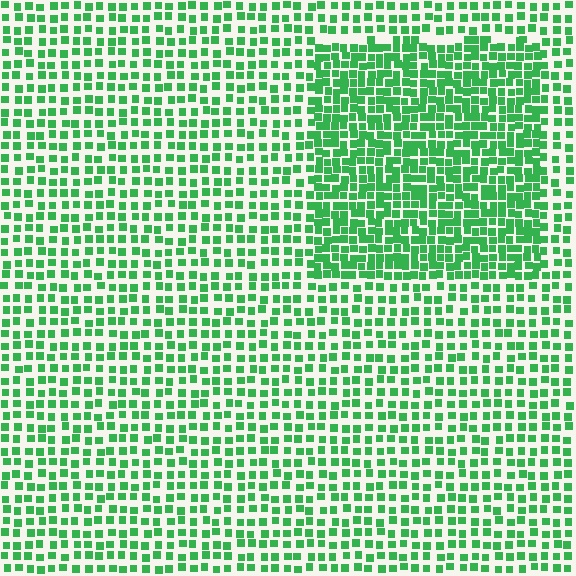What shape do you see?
I see a rectangle.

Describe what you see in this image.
The image contains small green elements arranged at two different densities. A rectangle-shaped region is visible where the elements are more densely packed than the surrounding area.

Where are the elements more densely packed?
The elements are more densely packed inside the rectangle boundary.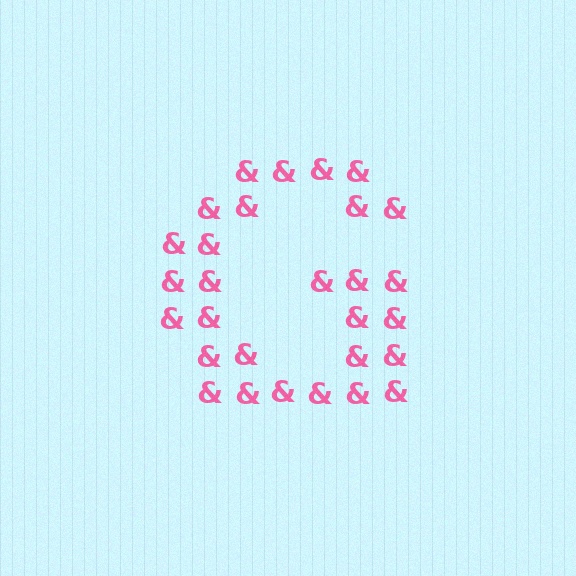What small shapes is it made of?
It is made of small ampersands.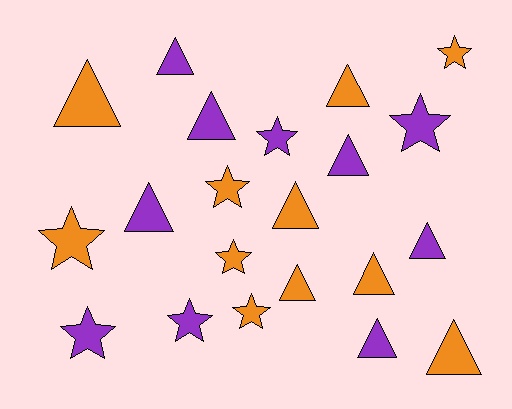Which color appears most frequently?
Orange, with 11 objects.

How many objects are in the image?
There are 21 objects.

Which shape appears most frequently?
Triangle, with 12 objects.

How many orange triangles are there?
There are 6 orange triangles.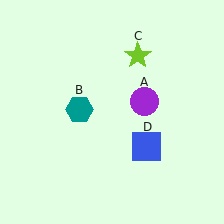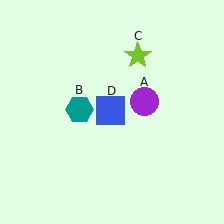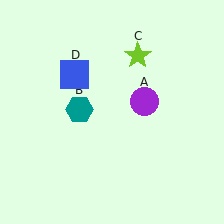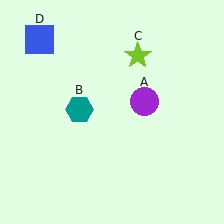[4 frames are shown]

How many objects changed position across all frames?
1 object changed position: blue square (object D).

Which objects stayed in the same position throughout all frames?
Purple circle (object A) and teal hexagon (object B) and lime star (object C) remained stationary.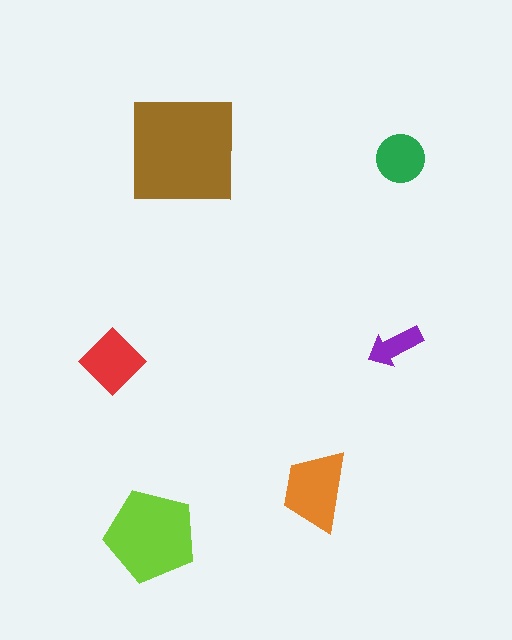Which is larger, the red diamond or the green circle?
The red diamond.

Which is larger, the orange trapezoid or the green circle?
The orange trapezoid.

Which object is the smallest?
The purple arrow.